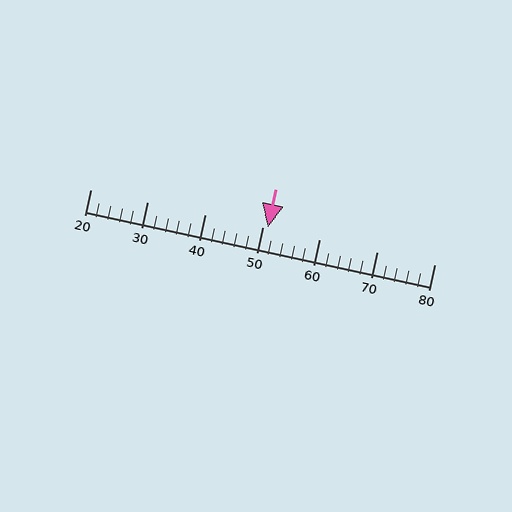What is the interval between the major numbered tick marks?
The major tick marks are spaced 10 units apart.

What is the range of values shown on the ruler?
The ruler shows values from 20 to 80.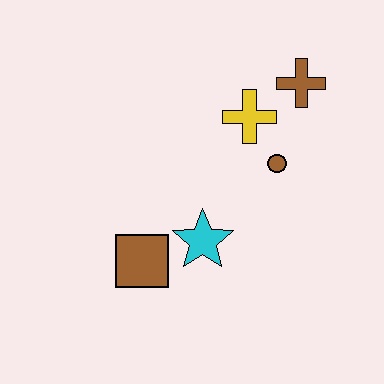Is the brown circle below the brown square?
No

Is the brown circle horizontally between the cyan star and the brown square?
No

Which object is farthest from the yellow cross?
The brown square is farthest from the yellow cross.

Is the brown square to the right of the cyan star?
No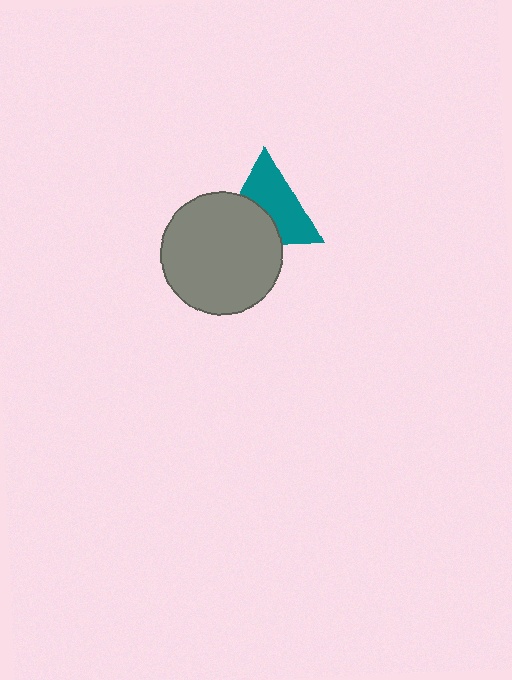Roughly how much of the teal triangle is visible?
About half of it is visible (roughly 60%).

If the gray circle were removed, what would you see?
You would see the complete teal triangle.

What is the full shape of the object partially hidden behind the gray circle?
The partially hidden object is a teal triangle.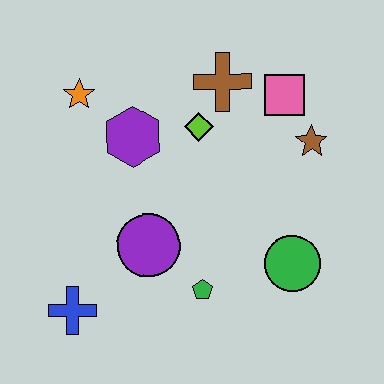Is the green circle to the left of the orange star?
No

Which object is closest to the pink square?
The brown star is closest to the pink square.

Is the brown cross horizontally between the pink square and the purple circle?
Yes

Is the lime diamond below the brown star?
No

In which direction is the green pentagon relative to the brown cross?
The green pentagon is below the brown cross.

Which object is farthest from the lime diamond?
The blue cross is farthest from the lime diamond.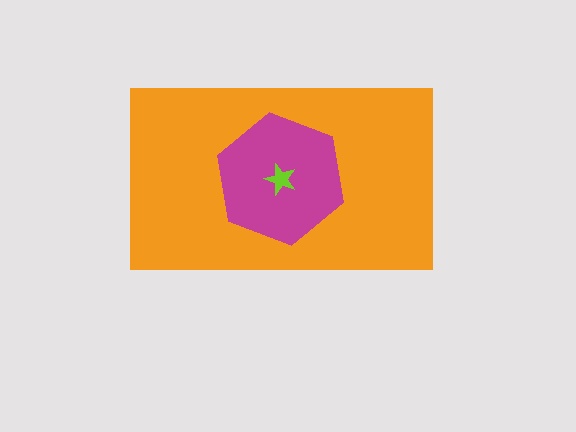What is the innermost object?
The lime star.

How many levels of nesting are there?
3.